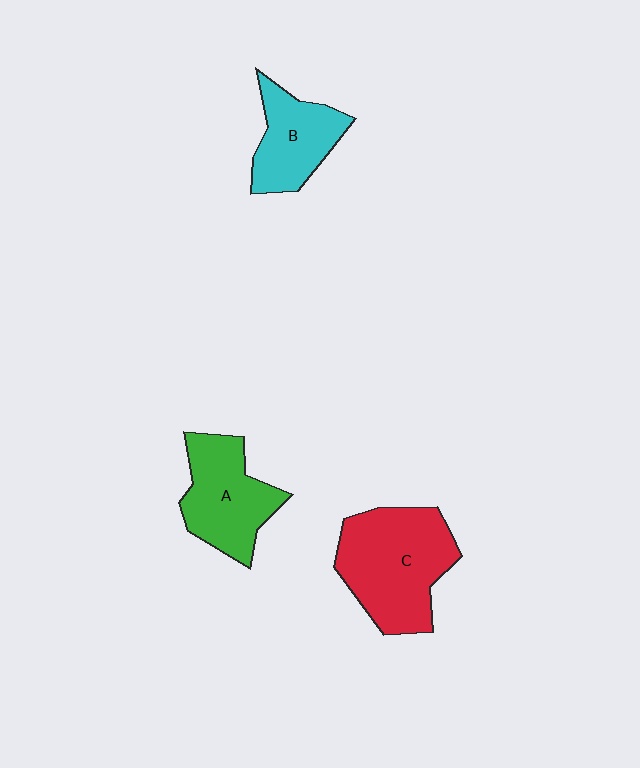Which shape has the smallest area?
Shape B (cyan).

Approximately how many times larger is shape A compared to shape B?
Approximately 1.2 times.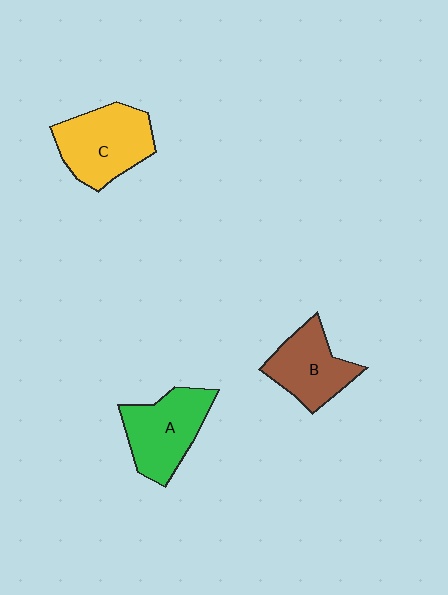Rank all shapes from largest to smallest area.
From largest to smallest: C (yellow), A (green), B (brown).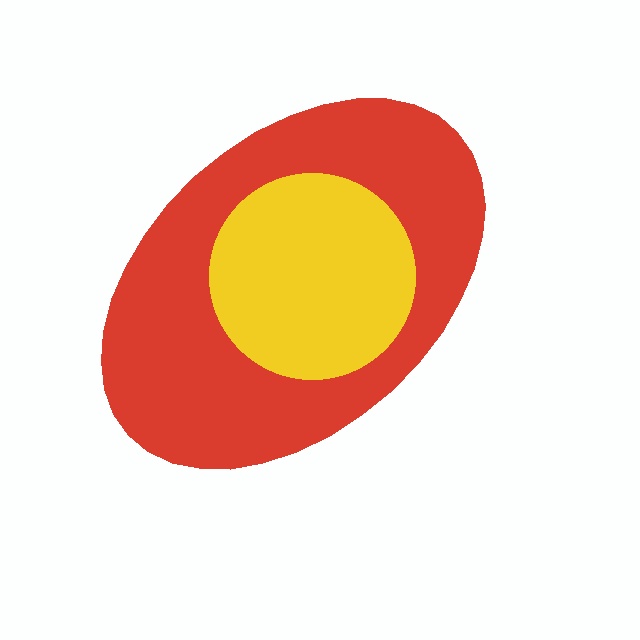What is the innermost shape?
The yellow circle.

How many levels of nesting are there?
2.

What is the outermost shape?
The red ellipse.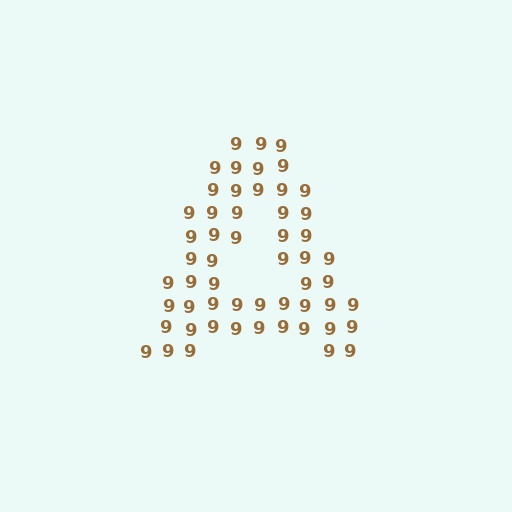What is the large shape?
The large shape is the letter A.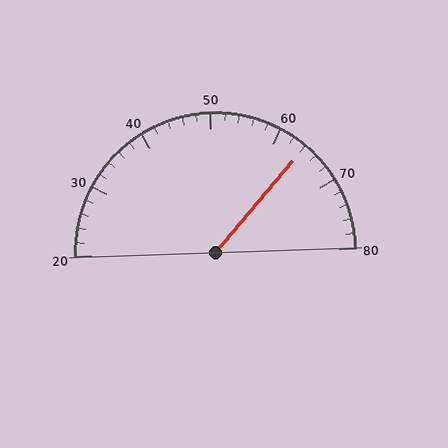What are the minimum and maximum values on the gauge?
The gauge ranges from 20 to 80.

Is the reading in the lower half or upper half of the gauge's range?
The reading is in the upper half of the range (20 to 80).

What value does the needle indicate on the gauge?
The needle indicates approximately 64.